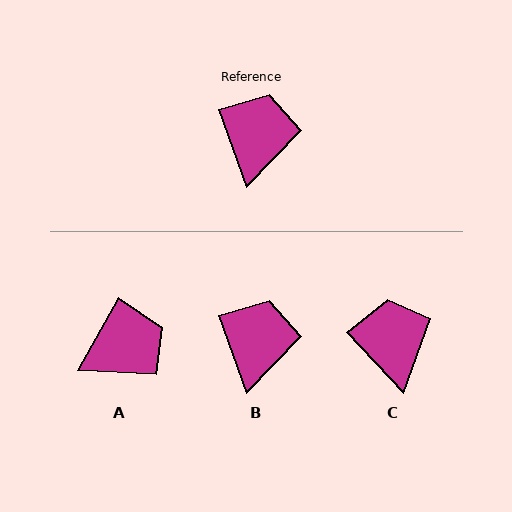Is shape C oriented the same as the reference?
No, it is off by about 24 degrees.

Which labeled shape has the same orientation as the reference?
B.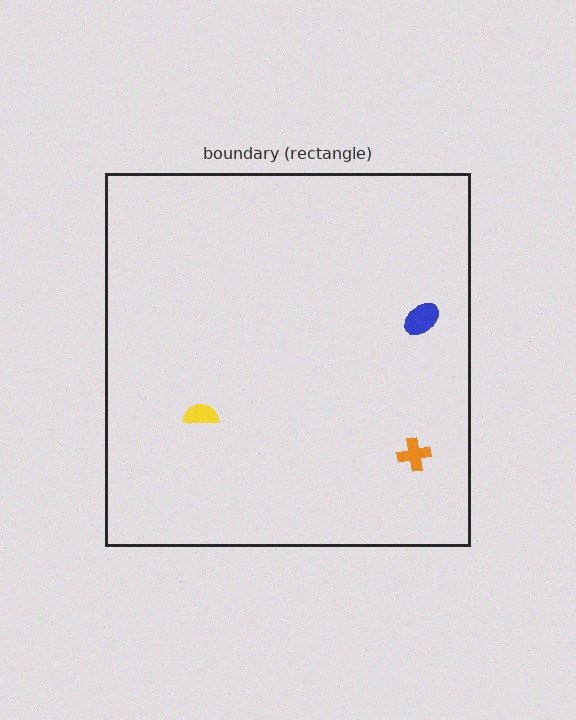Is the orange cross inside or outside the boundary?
Inside.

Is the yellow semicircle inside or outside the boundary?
Inside.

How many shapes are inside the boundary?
3 inside, 0 outside.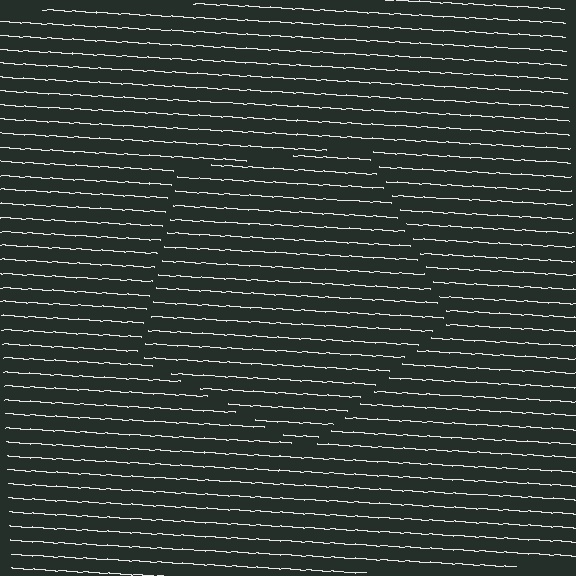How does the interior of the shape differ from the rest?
The interior of the shape contains the same grating, shifted by half a period — the contour is defined by the phase discontinuity where line-ends from the inner and outer gratings abut.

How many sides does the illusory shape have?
5 sides — the line-ends trace a pentagon.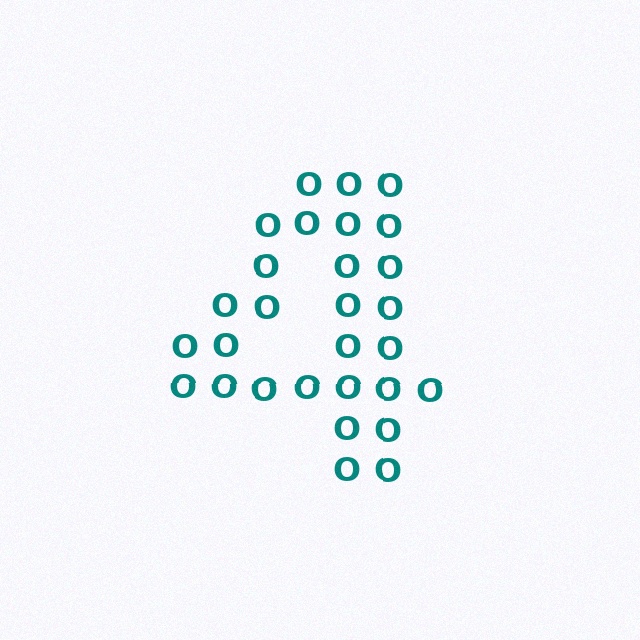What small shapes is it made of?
It is made of small letter O's.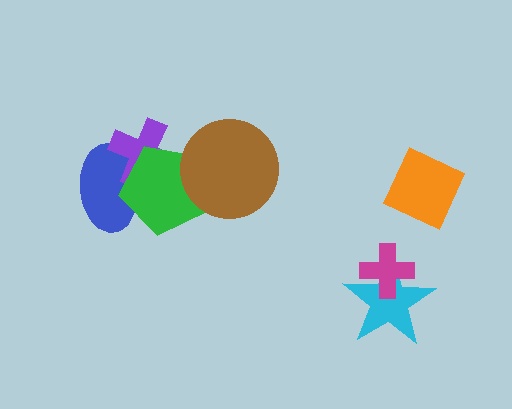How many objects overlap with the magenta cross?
1 object overlaps with the magenta cross.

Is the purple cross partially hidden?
Yes, it is partially covered by another shape.